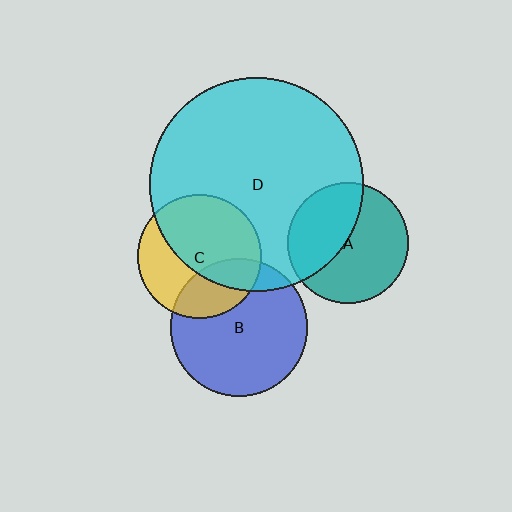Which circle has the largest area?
Circle D (cyan).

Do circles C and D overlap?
Yes.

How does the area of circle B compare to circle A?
Approximately 1.3 times.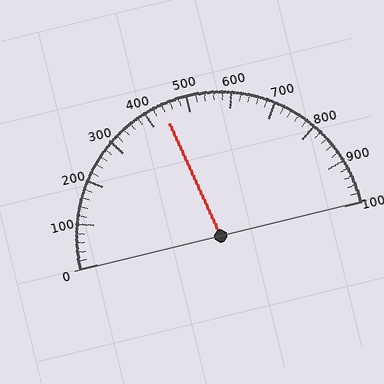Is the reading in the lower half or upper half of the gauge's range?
The reading is in the lower half of the range (0 to 1000).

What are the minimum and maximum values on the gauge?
The gauge ranges from 0 to 1000.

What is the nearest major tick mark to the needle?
The nearest major tick mark is 400.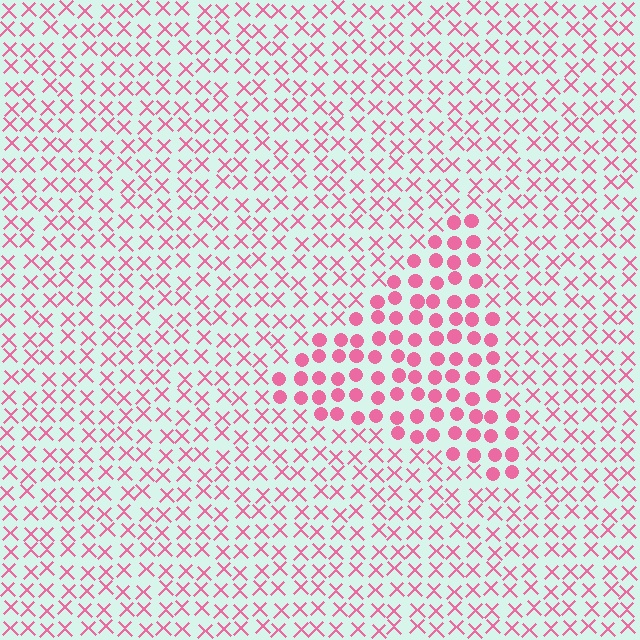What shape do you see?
I see a triangle.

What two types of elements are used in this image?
The image uses circles inside the triangle region and X marks outside it.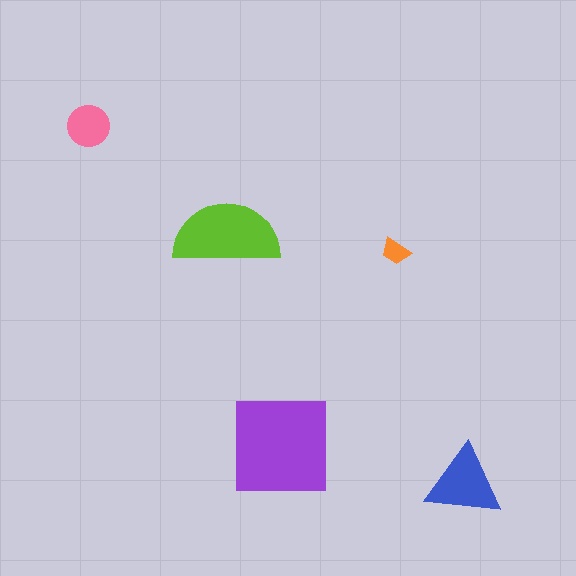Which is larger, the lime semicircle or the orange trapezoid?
The lime semicircle.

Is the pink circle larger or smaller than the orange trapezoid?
Larger.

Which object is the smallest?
The orange trapezoid.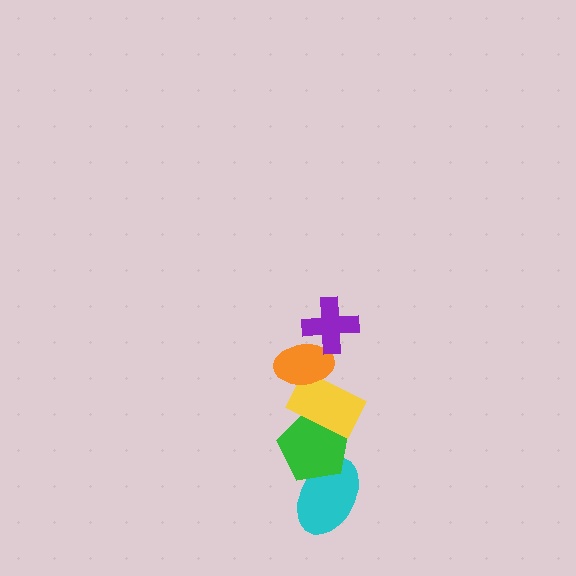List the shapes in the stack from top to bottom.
From top to bottom: the purple cross, the orange ellipse, the yellow rectangle, the green pentagon, the cyan ellipse.